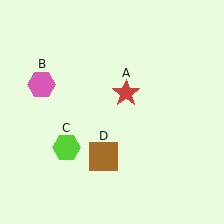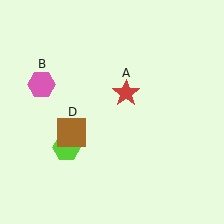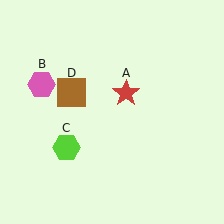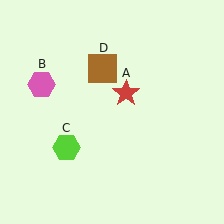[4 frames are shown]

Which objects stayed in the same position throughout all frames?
Red star (object A) and pink hexagon (object B) and lime hexagon (object C) remained stationary.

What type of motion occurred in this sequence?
The brown square (object D) rotated clockwise around the center of the scene.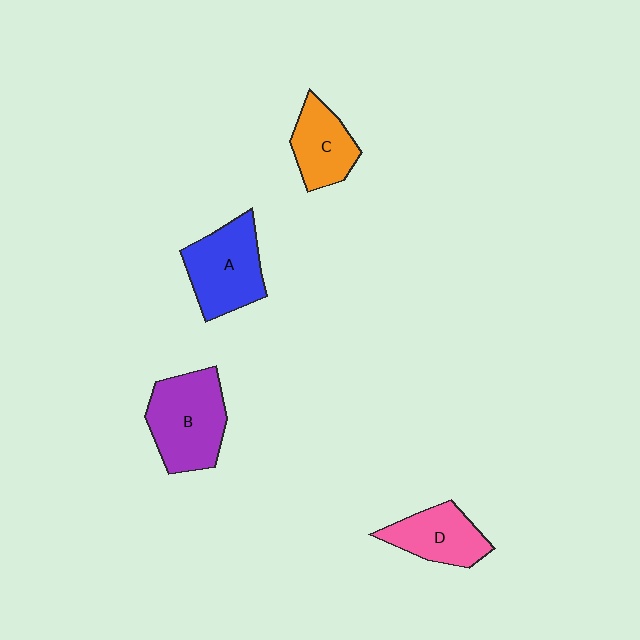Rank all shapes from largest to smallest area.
From largest to smallest: B (purple), A (blue), D (pink), C (orange).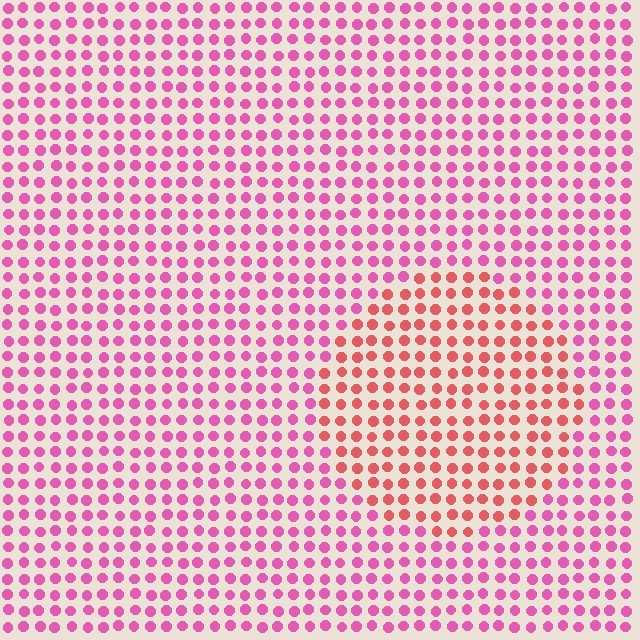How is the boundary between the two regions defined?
The boundary is defined purely by a slight shift in hue (about 36 degrees). Spacing, size, and orientation are identical on both sides.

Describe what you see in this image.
The image is filled with small pink elements in a uniform arrangement. A circle-shaped region is visible where the elements are tinted to a slightly different hue, forming a subtle color boundary.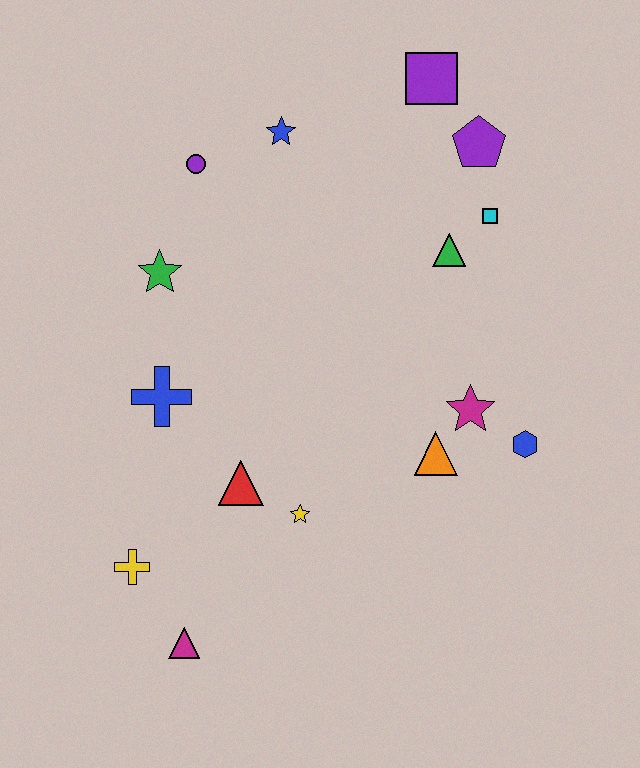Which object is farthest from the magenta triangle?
The purple square is farthest from the magenta triangle.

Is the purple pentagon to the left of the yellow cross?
No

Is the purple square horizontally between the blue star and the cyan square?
Yes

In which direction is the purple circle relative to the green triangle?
The purple circle is to the left of the green triangle.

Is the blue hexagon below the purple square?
Yes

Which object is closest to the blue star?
The purple circle is closest to the blue star.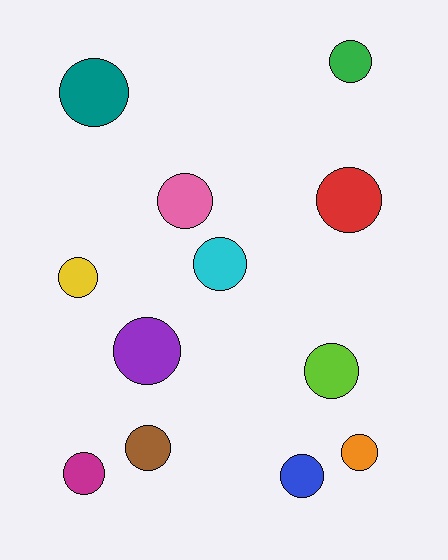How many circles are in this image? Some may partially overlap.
There are 12 circles.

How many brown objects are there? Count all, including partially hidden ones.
There is 1 brown object.